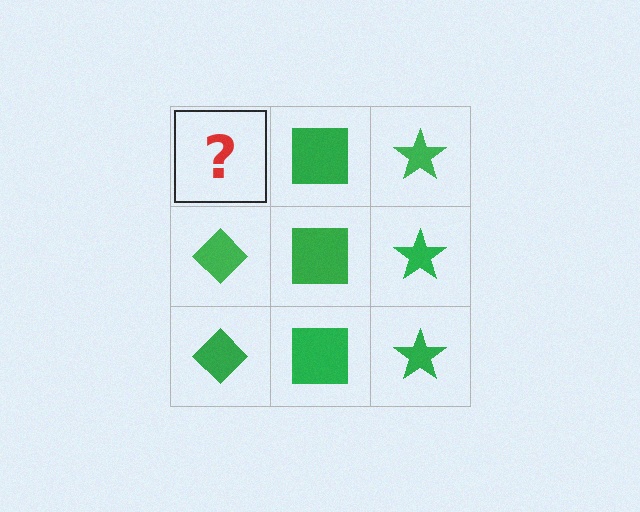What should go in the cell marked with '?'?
The missing cell should contain a green diamond.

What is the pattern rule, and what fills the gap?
The rule is that each column has a consistent shape. The gap should be filled with a green diamond.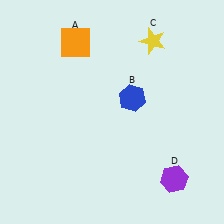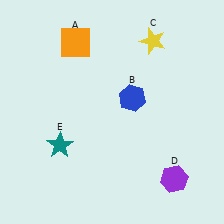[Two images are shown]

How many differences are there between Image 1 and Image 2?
There is 1 difference between the two images.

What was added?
A teal star (E) was added in Image 2.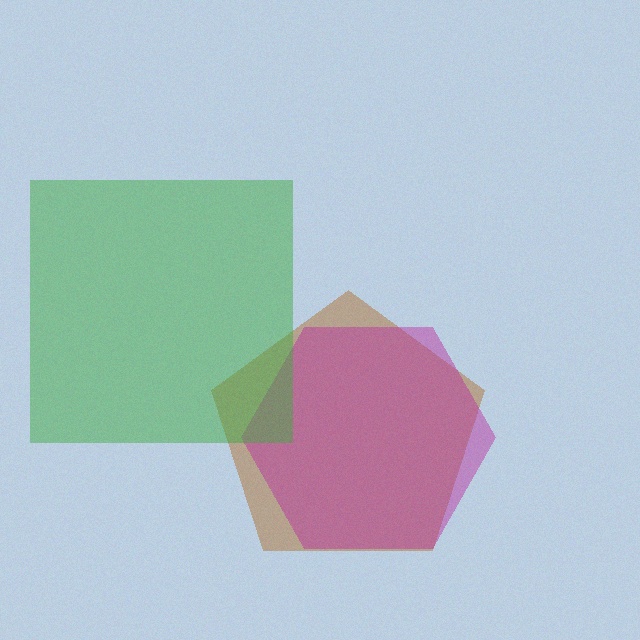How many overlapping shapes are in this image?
There are 3 overlapping shapes in the image.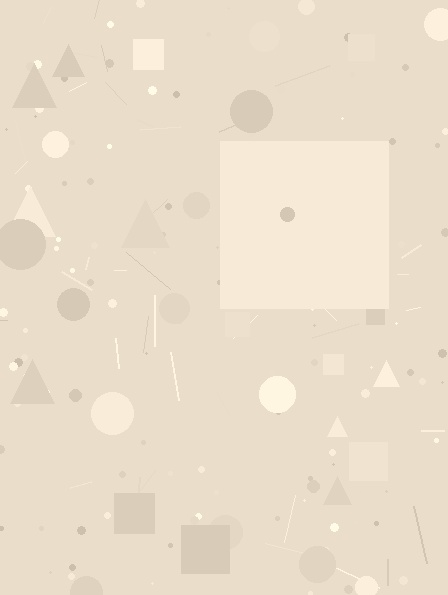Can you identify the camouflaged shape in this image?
The camouflaged shape is a square.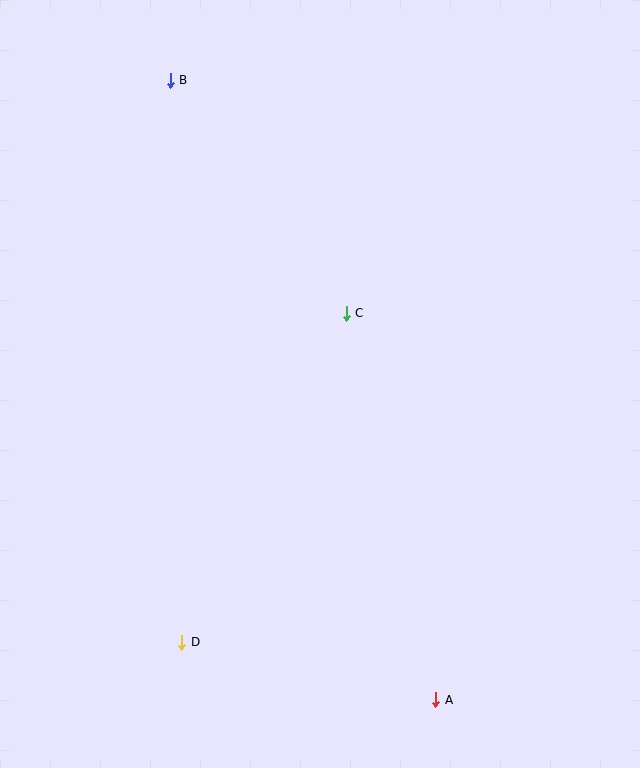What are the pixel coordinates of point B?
Point B is at (170, 80).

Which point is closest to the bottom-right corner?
Point A is closest to the bottom-right corner.